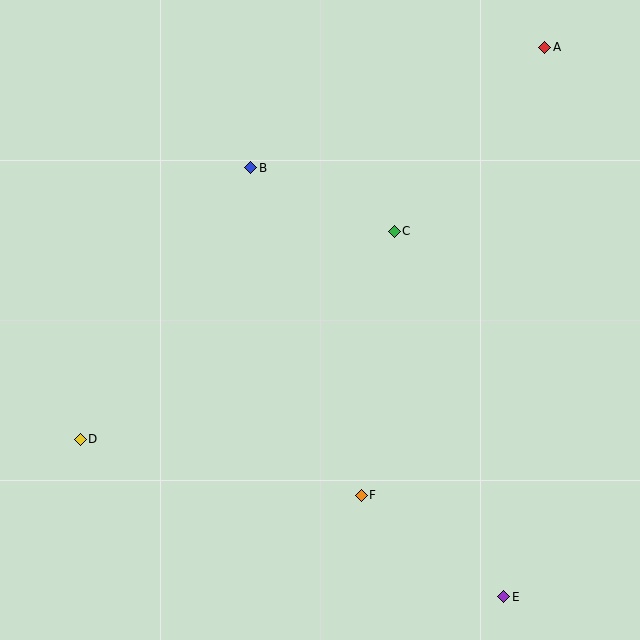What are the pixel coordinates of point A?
Point A is at (545, 47).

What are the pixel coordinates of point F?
Point F is at (361, 495).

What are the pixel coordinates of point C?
Point C is at (394, 231).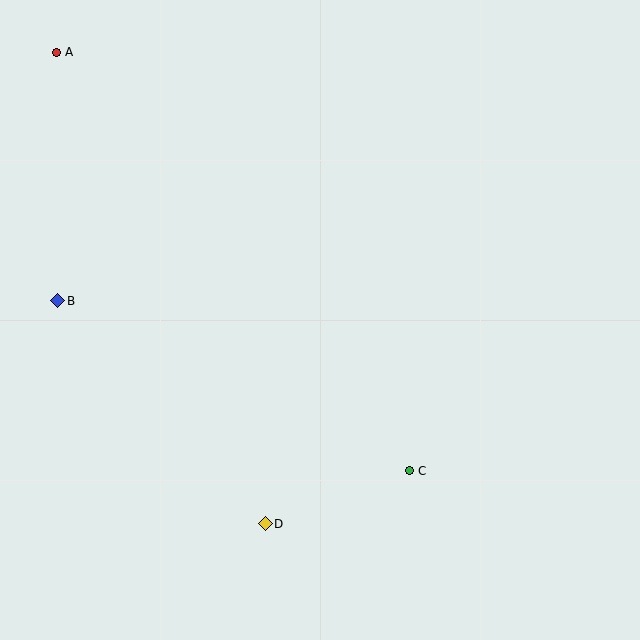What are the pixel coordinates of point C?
Point C is at (409, 471).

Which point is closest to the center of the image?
Point C at (409, 471) is closest to the center.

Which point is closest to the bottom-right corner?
Point C is closest to the bottom-right corner.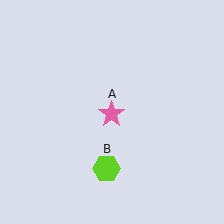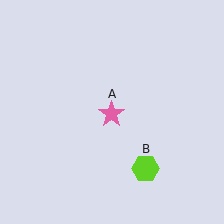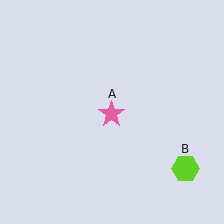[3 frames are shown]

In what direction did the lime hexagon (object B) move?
The lime hexagon (object B) moved right.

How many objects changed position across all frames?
1 object changed position: lime hexagon (object B).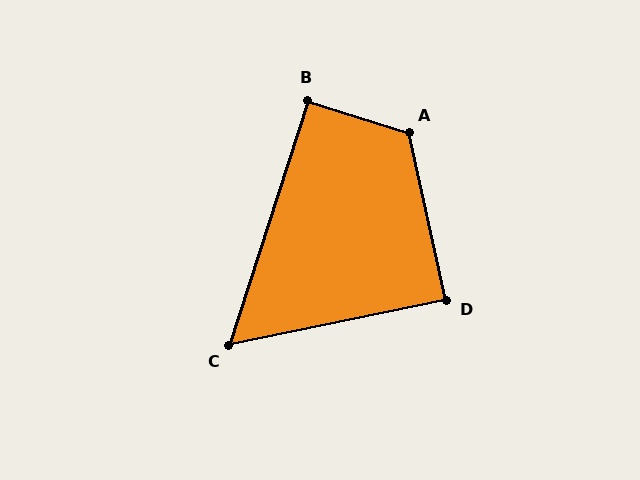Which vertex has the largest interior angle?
A, at approximately 120 degrees.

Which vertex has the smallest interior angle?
C, at approximately 60 degrees.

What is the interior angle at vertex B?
Approximately 91 degrees (approximately right).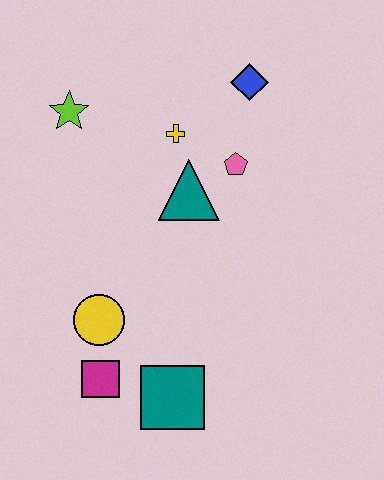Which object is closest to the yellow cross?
The teal triangle is closest to the yellow cross.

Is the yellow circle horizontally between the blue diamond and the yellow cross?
No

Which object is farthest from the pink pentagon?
The magenta square is farthest from the pink pentagon.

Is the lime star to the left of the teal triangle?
Yes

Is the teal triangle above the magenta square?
Yes